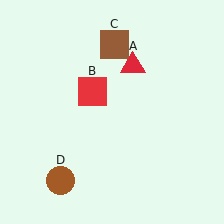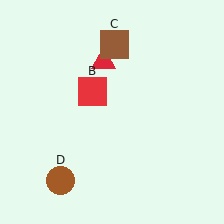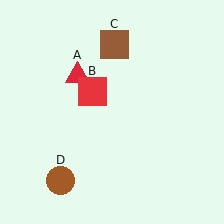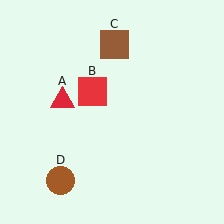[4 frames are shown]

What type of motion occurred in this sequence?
The red triangle (object A) rotated counterclockwise around the center of the scene.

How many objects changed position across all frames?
1 object changed position: red triangle (object A).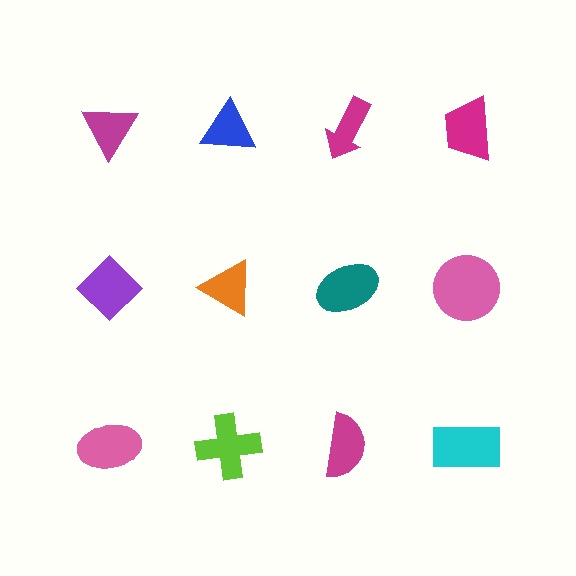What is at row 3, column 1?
A pink ellipse.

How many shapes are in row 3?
4 shapes.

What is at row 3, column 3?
A magenta semicircle.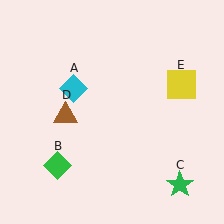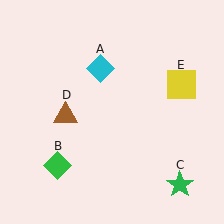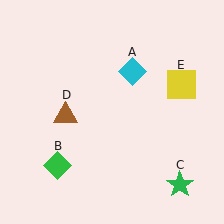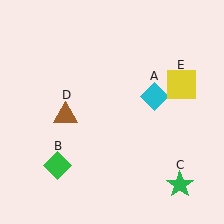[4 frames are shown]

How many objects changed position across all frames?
1 object changed position: cyan diamond (object A).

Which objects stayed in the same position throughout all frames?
Green diamond (object B) and green star (object C) and brown triangle (object D) and yellow square (object E) remained stationary.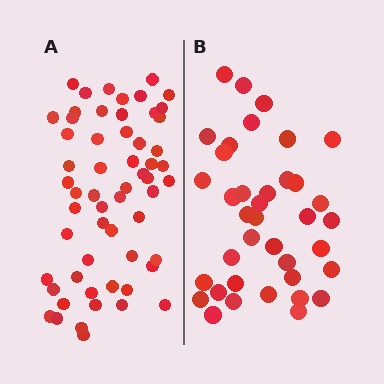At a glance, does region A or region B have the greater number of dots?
Region A (the left region) has more dots.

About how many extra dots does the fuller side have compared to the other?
Region A has approximately 20 more dots than region B.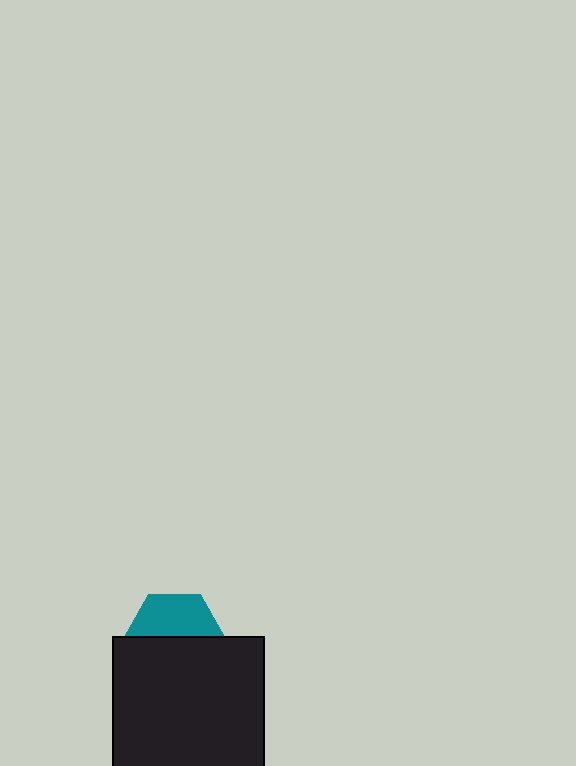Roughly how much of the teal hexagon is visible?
About half of it is visible (roughly 45%).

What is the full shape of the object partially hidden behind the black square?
The partially hidden object is a teal hexagon.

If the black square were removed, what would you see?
You would see the complete teal hexagon.